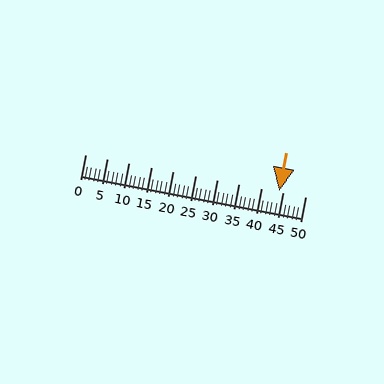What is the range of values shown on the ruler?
The ruler shows values from 0 to 50.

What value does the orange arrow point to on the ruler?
The orange arrow points to approximately 44.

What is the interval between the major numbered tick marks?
The major tick marks are spaced 5 units apart.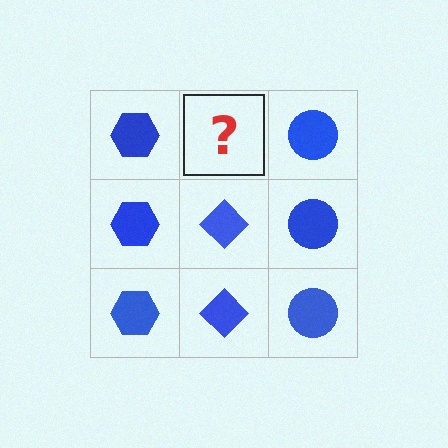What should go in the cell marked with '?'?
The missing cell should contain a blue diamond.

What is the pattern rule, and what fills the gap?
The rule is that each column has a consistent shape. The gap should be filled with a blue diamond.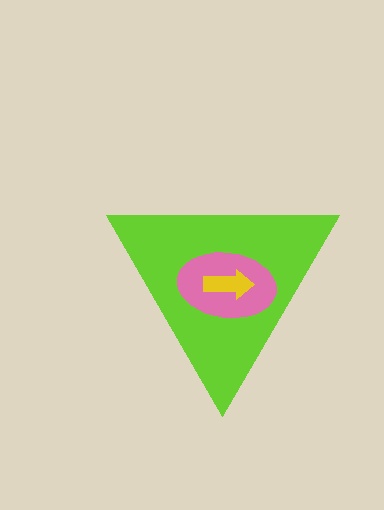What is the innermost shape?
The yellow arrow.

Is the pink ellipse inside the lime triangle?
Yes.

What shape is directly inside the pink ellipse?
The yellow arrow.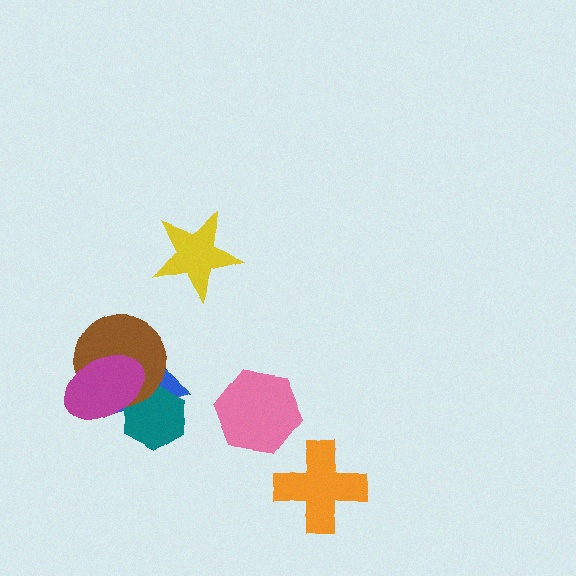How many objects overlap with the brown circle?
3 objects overlap with the brown circle.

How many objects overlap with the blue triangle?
3 objects overlap with the blue triangle.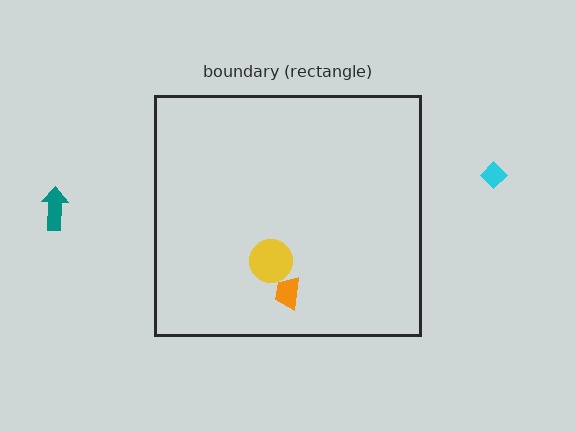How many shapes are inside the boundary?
2 inside, 2 outside.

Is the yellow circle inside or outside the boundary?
Inside.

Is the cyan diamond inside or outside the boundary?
Outside.